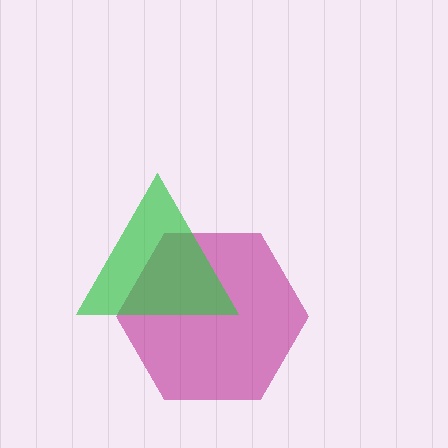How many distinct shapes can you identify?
There are 2 distinct shapes: a magenta hexagon, a green triangle.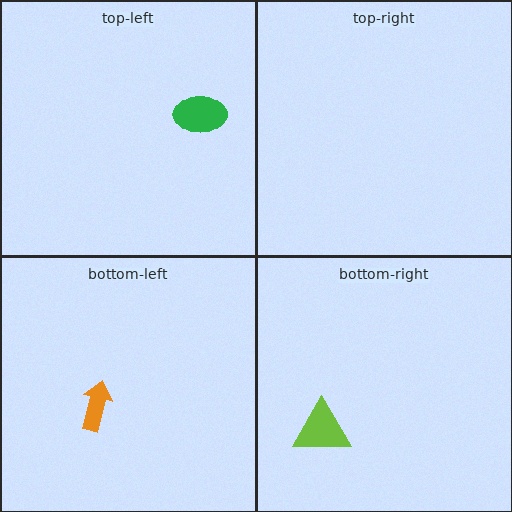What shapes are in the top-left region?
The green ellipse.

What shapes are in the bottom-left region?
The orange arrow.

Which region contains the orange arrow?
The bottom-left region.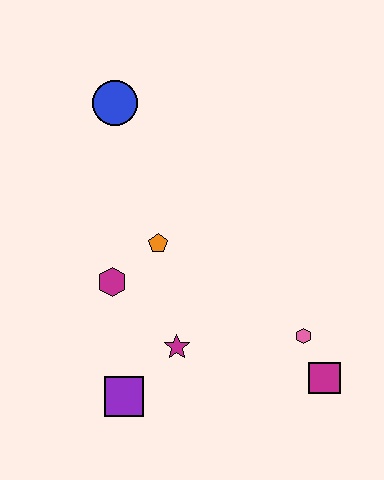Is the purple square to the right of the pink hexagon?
No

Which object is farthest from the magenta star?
The blue circle is farthest from the magenta star.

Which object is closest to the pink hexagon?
The magenta square is closest to the pink hexagon.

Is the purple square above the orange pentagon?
No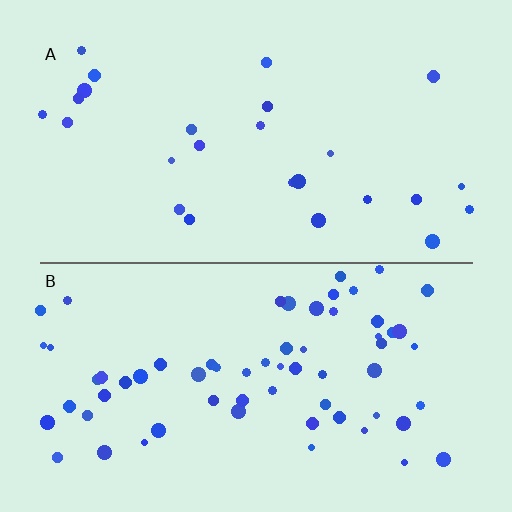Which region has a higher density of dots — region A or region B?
B (the bottom).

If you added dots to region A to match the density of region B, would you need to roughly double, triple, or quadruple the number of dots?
Approximately triple.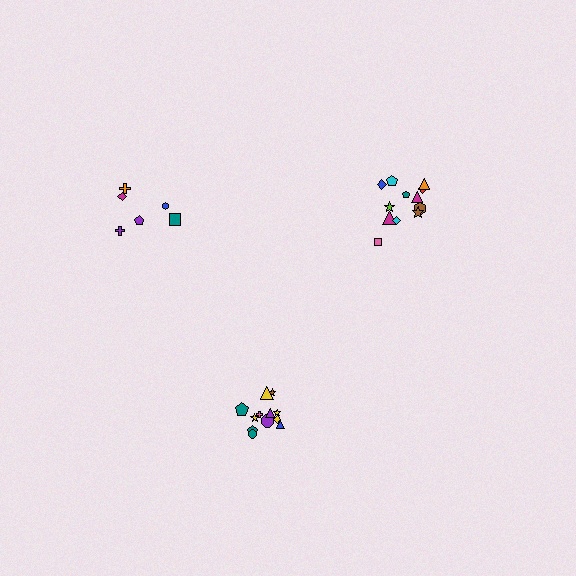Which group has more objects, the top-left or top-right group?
The top-right group.